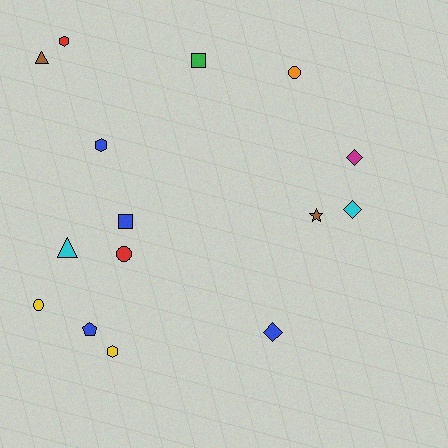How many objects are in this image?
There are 15 objects.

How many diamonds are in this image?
There are 3 diamonds.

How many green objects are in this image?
There is 1 green object.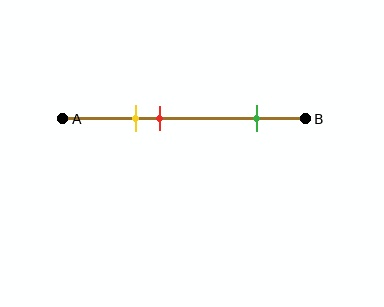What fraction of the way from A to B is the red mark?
The red mark is approximately 40% (0.4) of the way from A to B.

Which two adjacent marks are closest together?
The yellow and red marks are the closest adjacent pair.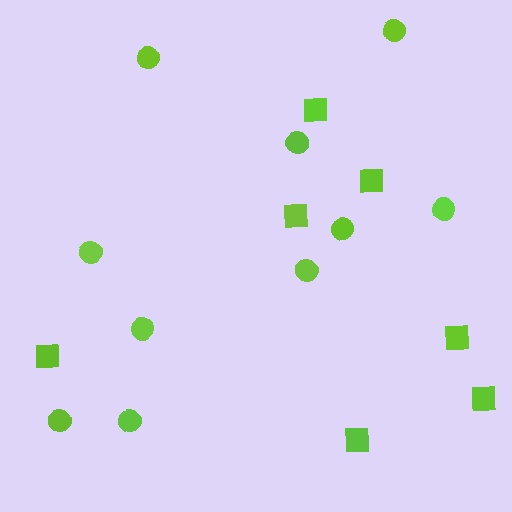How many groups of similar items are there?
There are 2 groups: one group of squares (7) and one group of circles (10).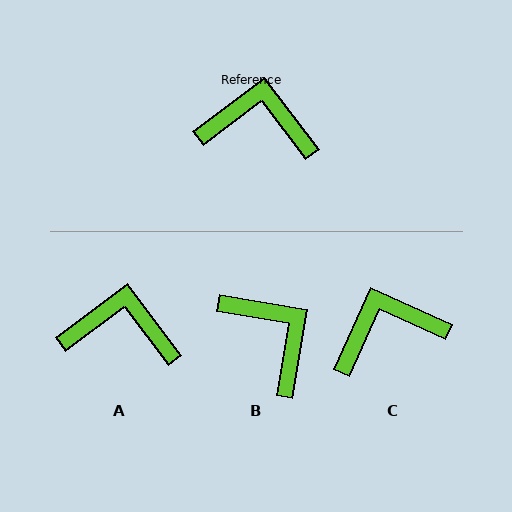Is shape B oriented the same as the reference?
No, it is off by about 47 degrees.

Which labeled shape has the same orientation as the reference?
A.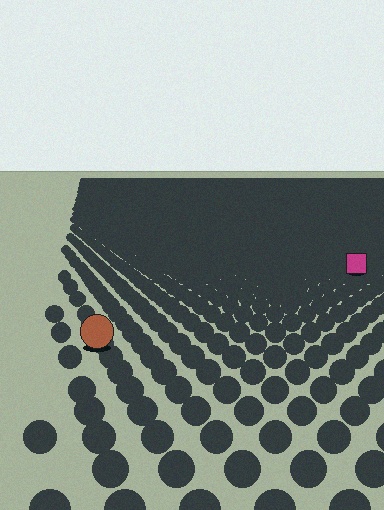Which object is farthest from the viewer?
The magenta square is farthest from the viewer. It appears smaller and the ground texture around it is denser.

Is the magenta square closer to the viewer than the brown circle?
No. The brown circle is closer — you can tell from the texture gradient: the ground texture is coarser near it.